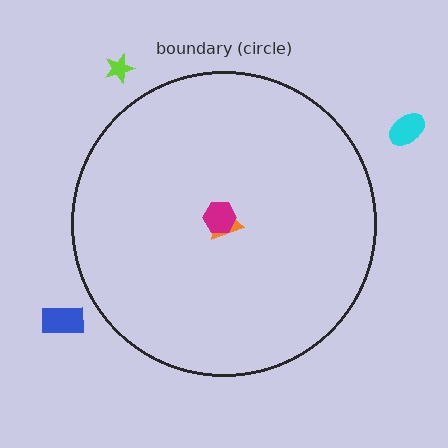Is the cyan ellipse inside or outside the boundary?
Outside.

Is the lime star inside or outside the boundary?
Outside.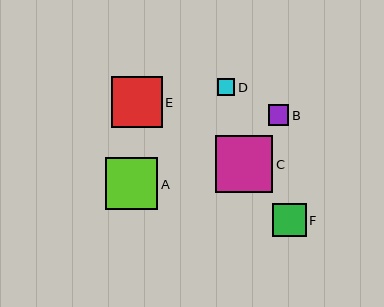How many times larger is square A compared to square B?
Square A is approximately 2.5 times the size of square B.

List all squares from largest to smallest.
From largest to smallest: C, A, E, F, B, D.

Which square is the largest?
Square C is the largest with a size of approximately 57 pixels.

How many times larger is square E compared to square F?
Square E is approximately 1.5 times the size of square F.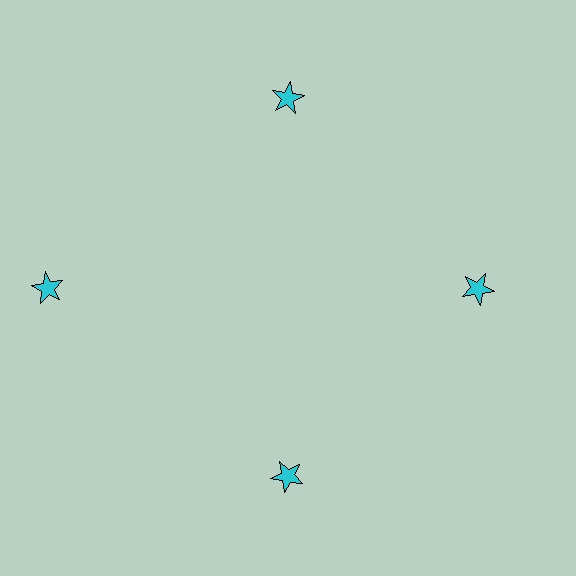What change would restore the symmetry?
The symmetry would be restored by moving it inward, back onto the ring so that all 4 stars sit at equal angles and equal distance from the center.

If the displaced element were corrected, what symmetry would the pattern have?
It would have 4-fold rotational symmetry — the pattern would map onto itself every 90 degrees.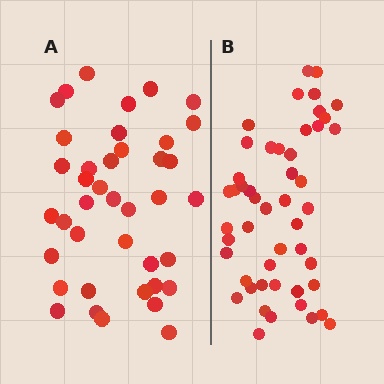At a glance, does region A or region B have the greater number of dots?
Region B (the right region) has more dots.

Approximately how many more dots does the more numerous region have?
Region B has roughly 8 or so more dots than region A.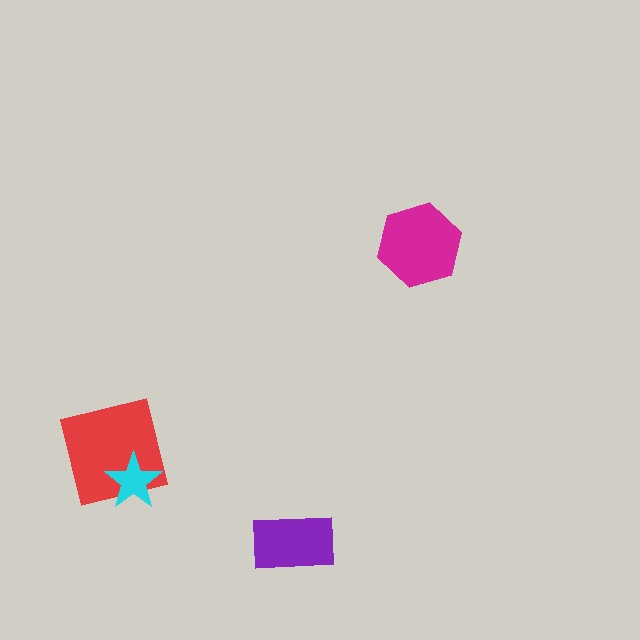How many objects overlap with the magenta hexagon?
0 objects overlap with the magenta hexagon.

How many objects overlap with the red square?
1 object overlaps with the red square.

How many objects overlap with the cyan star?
1 object overlaps with the cyan star.